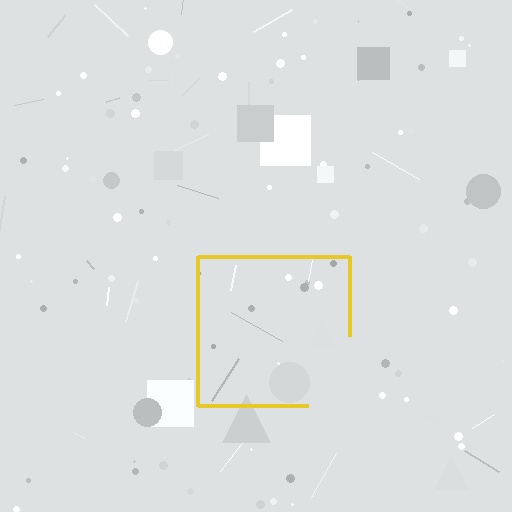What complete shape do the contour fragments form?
The contour fragments form a square.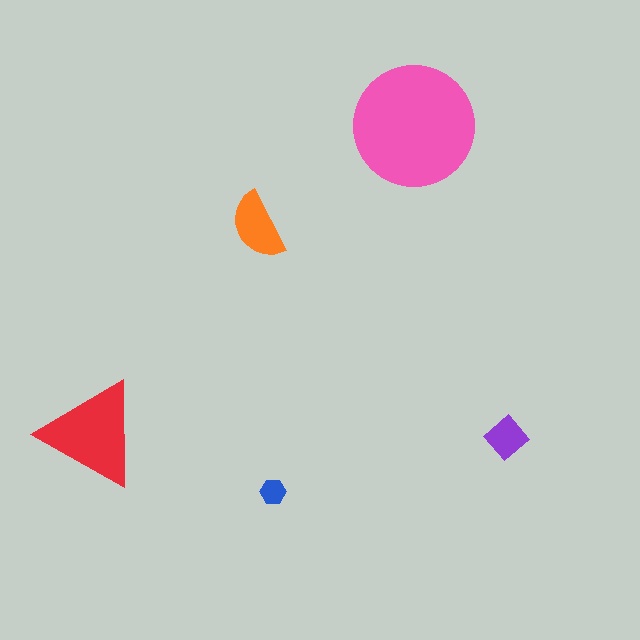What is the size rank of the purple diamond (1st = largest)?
4th.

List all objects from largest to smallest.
The pink circle, the red triangle, the orange semicircle, the purple diamond, the blue hexagon.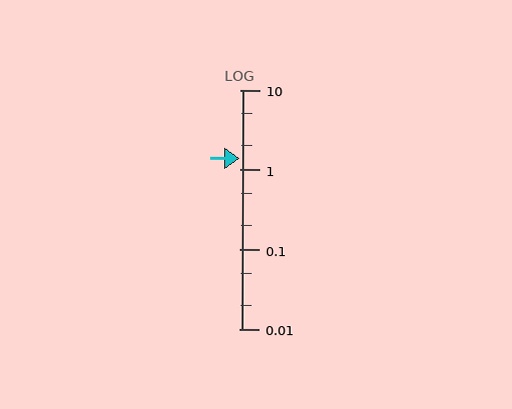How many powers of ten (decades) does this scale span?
The scale spans 3 decades, from 0.01 to 10.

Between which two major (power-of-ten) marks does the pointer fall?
The pointer is between 1 and 10.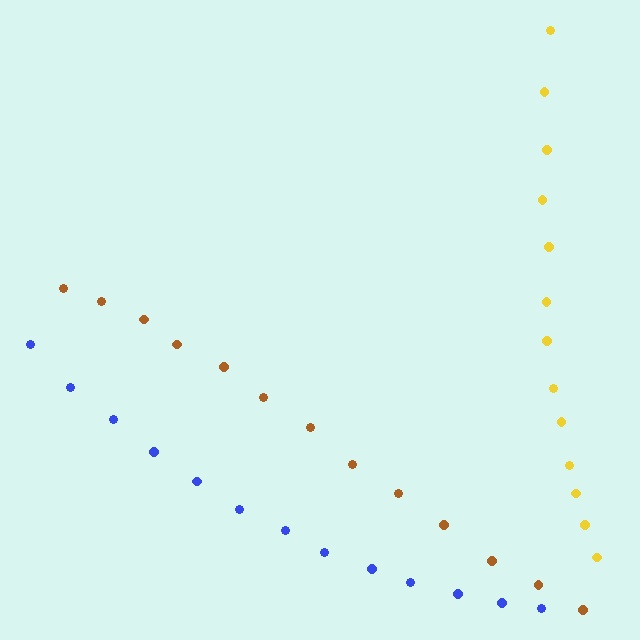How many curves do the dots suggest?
There are 3 distinct paths.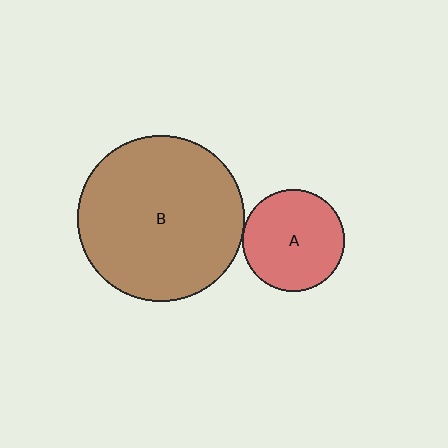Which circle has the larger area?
Circle B (brown).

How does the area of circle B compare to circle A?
Approximately 2.7 times.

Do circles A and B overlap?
Yes.